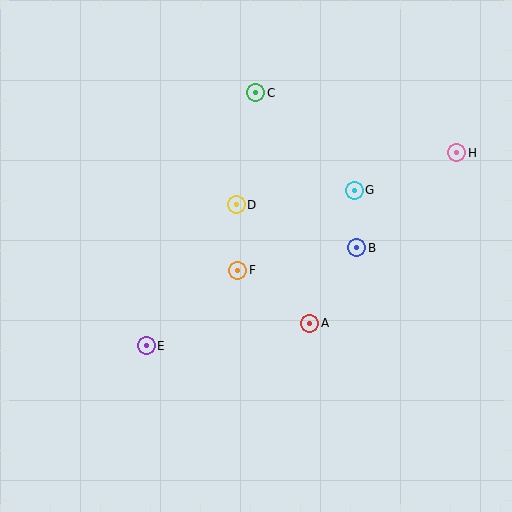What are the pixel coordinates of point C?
Point C is at (256, 93).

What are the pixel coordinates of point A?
Point A is at (310, 323).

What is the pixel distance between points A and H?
The distance between A and H is 225 pixels.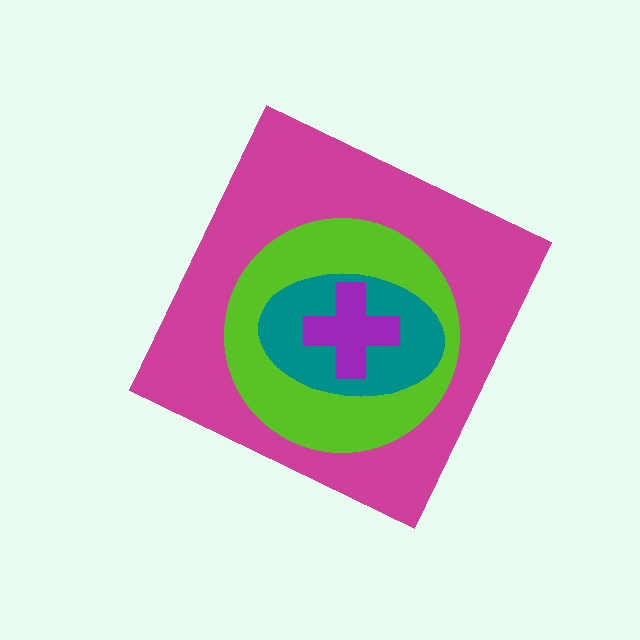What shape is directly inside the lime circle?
The teal ellipse.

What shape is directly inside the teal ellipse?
The purple cross.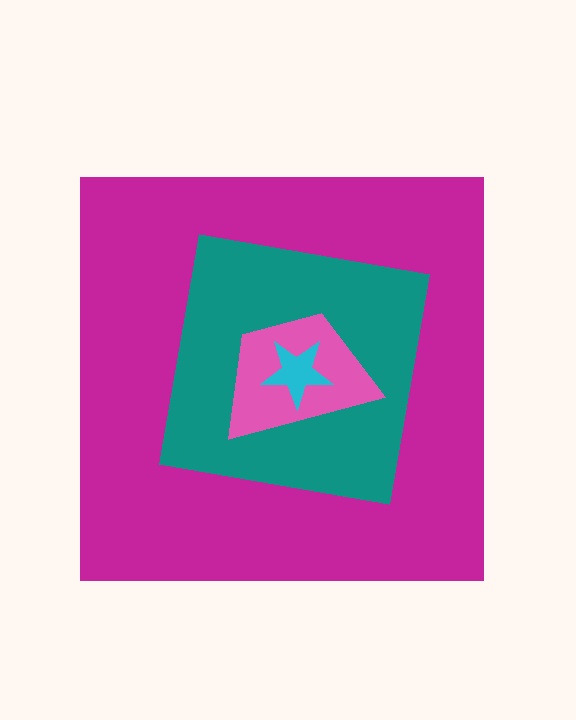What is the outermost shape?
The magenta square.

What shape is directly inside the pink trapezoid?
The cyan star.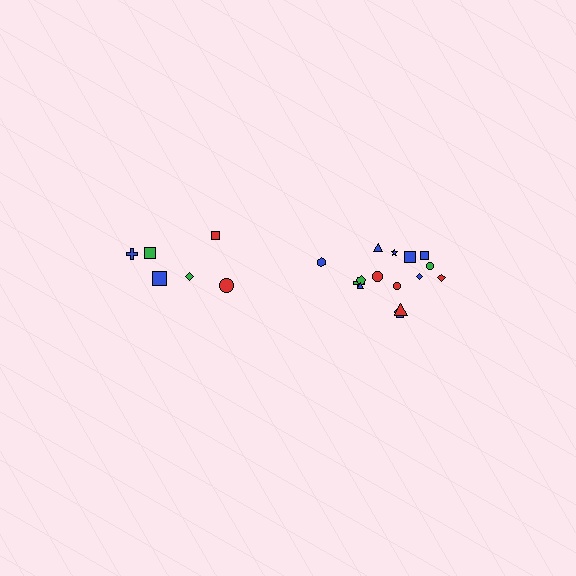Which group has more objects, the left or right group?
The right group.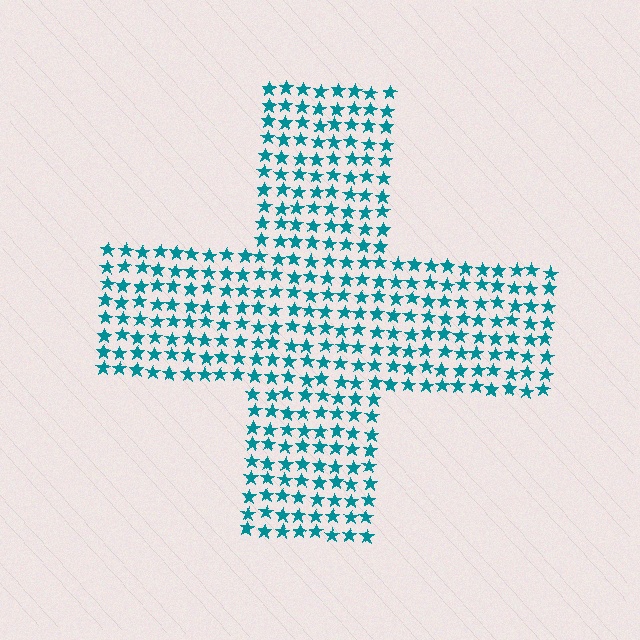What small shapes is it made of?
It is made of small stars.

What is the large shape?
The large shape is a cross.